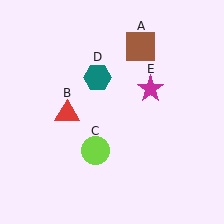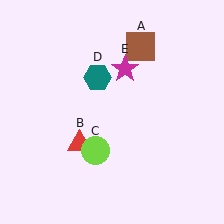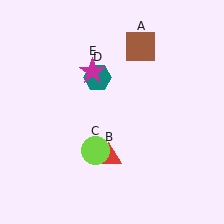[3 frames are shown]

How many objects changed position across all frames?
2 objects changed position: red triangle (object B), magenta star (object E).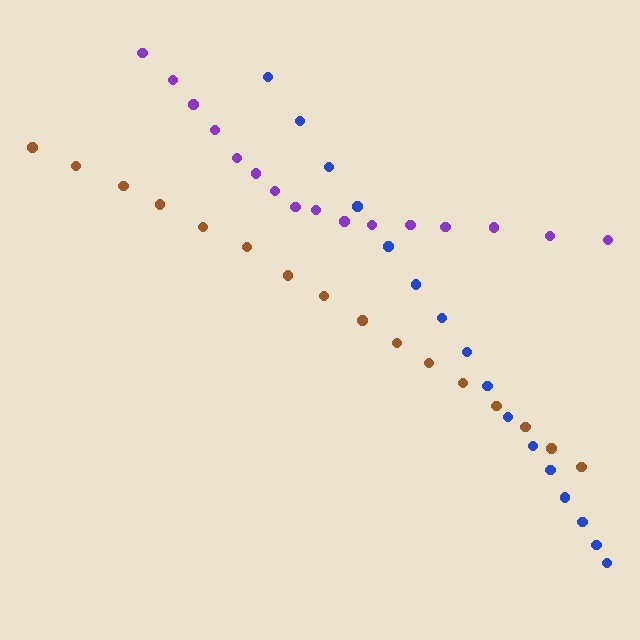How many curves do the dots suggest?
There are 3 distinct paths.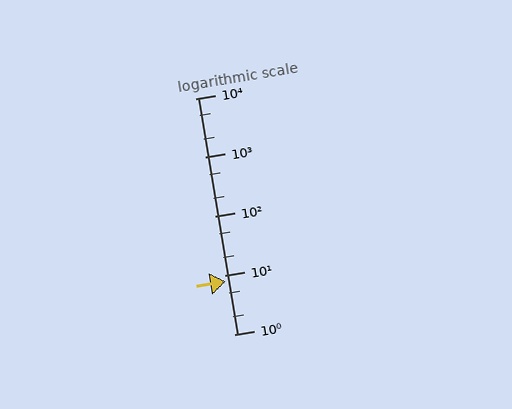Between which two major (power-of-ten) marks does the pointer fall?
The pointer is between 1 and 10.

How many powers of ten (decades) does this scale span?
The scale spans 4 decades, from 1 to 10000.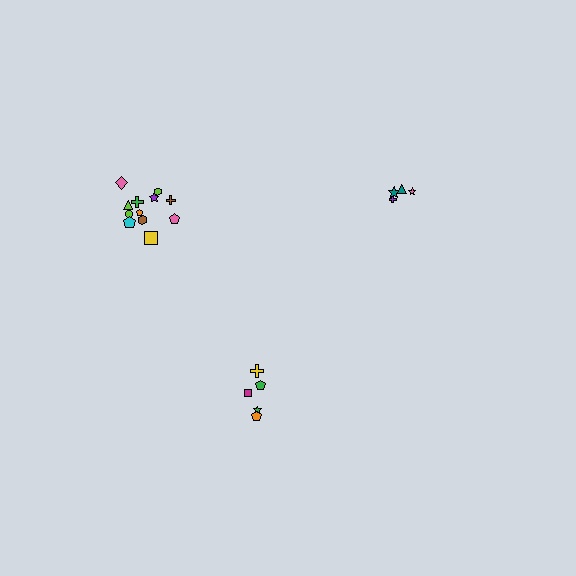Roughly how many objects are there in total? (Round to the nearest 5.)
Roughly 20 objects in total.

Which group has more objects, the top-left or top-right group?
The top-left group.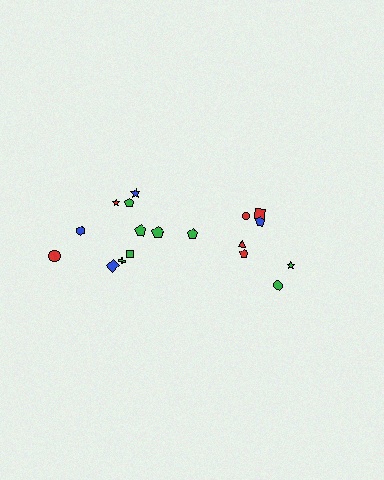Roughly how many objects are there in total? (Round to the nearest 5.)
Roughly 20 objects in total.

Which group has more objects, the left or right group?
The left group.